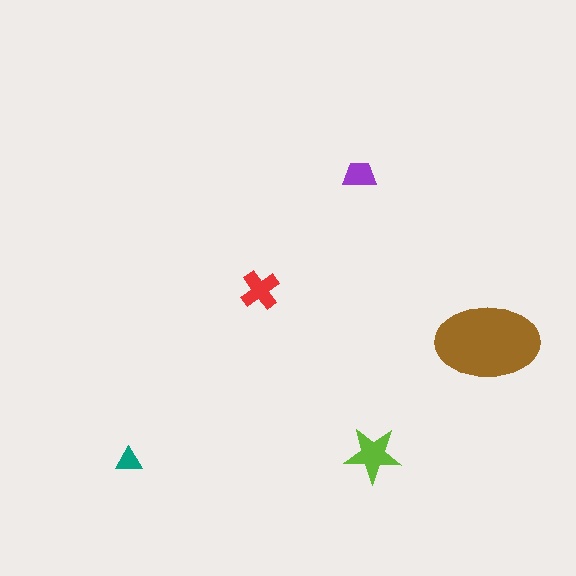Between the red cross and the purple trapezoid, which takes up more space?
The red cross.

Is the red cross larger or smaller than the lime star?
Smaller.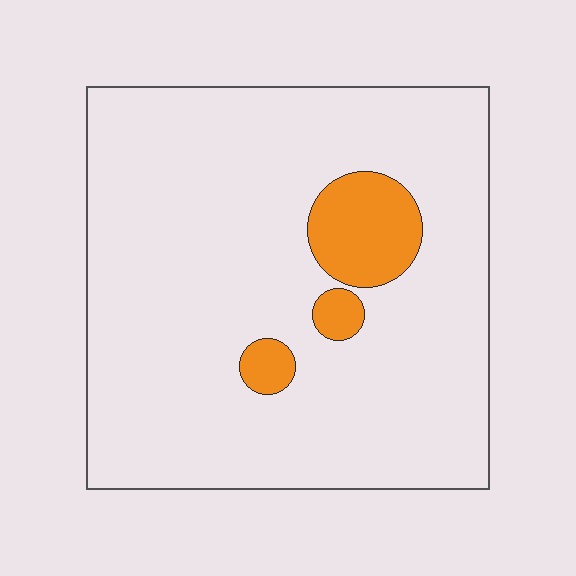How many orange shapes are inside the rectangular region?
3.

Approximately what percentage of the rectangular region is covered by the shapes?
Approximately 10%.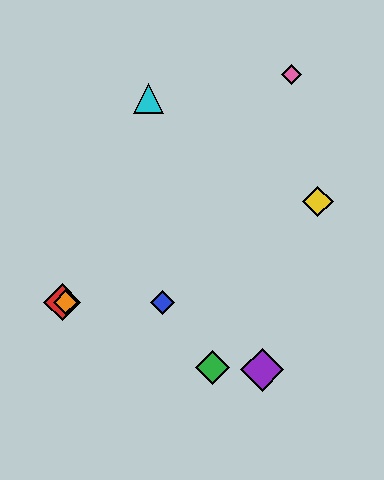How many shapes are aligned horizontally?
3 shapes (the red diamond, the blue diamond, the orange diamond) are aligned horizontally.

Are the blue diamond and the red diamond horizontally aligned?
Yes, both are at y≈302.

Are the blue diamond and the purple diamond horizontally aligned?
No, the blue diamond is at y≈302 and the purple diamond is at y≈370.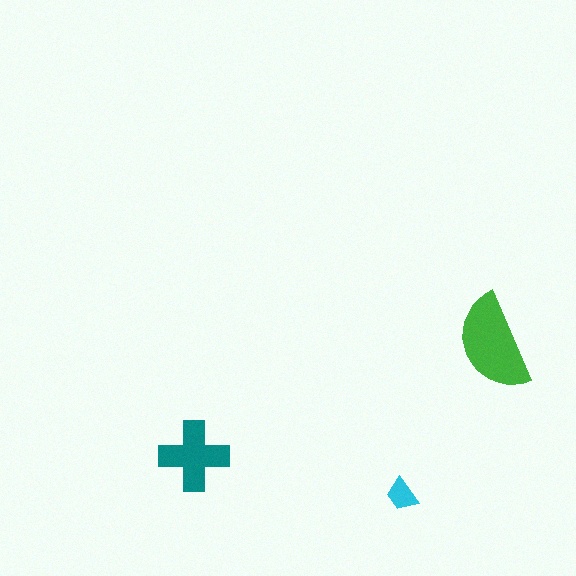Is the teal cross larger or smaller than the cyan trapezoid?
Larger.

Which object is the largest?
The green semicircle.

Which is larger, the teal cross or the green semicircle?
The green semicircle.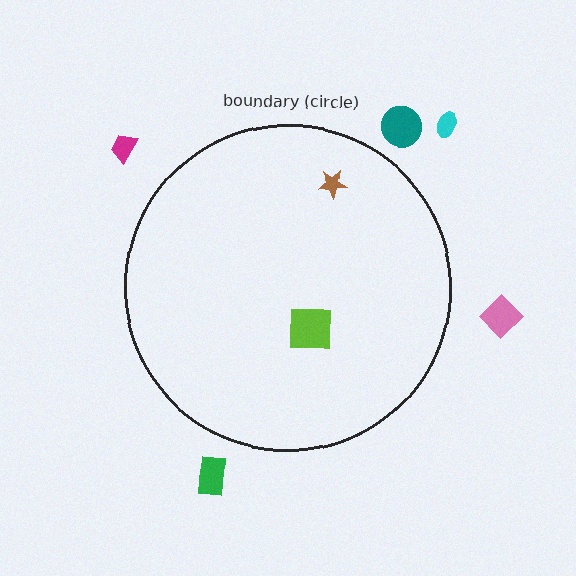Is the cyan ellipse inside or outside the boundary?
Outside.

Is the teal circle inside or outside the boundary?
Outside.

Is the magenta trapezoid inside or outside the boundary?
Outside.